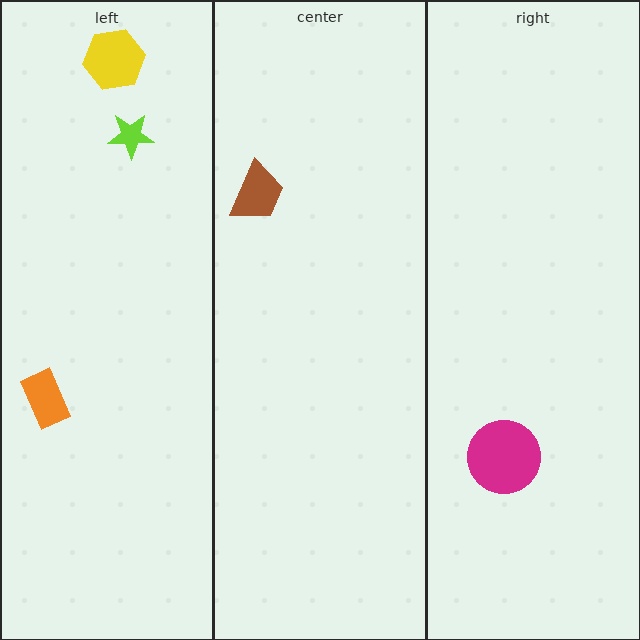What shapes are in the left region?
The orange rectangle, the lime star, the yellow hexagon.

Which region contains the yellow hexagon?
The left region.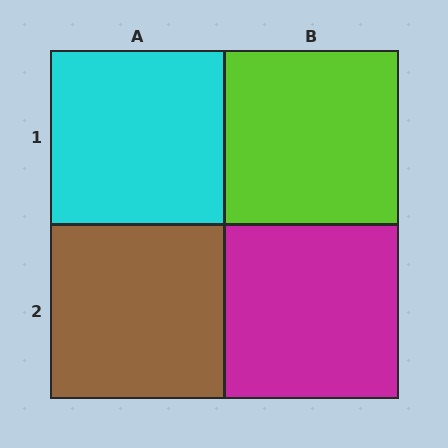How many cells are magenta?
1 cell is magenta.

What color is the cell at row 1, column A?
Cyan.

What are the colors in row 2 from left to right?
Brown, magenta.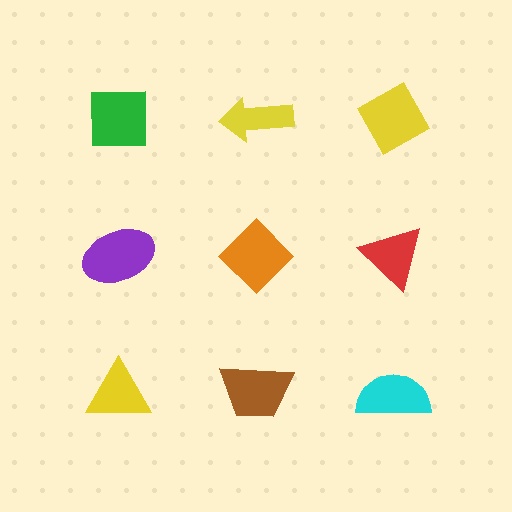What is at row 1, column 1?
A green square.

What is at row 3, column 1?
A yellow triangle.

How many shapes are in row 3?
3 shapes.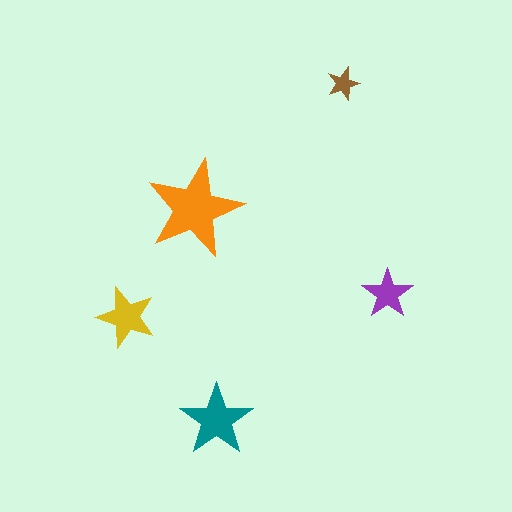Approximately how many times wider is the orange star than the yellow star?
About 1.5 times wider.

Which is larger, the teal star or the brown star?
The teal one.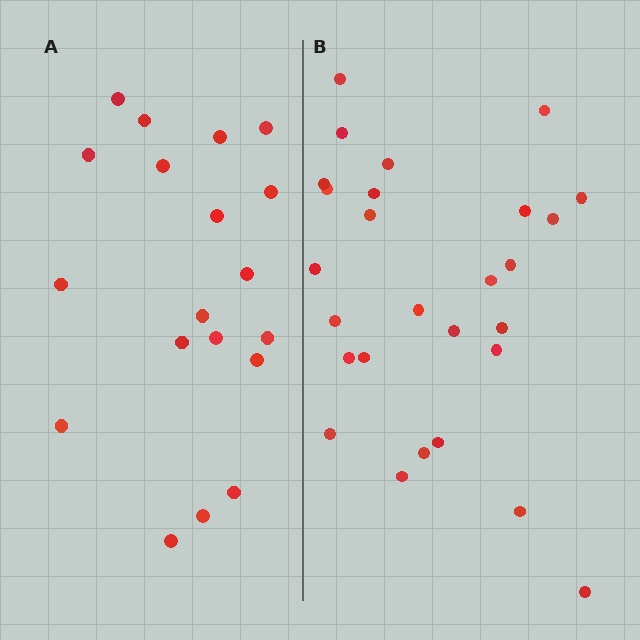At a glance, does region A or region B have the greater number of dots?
Region B (the right region) has more dots.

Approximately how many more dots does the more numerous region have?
Region B has roughly 8 or so more dots than region A.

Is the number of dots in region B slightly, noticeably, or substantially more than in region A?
Region B has noticeably more, but not dramatically so. The ratio is roughly 1.4 to 1.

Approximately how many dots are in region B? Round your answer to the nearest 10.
About 30 dots. (The exact count is 27, which rounds to 30.)